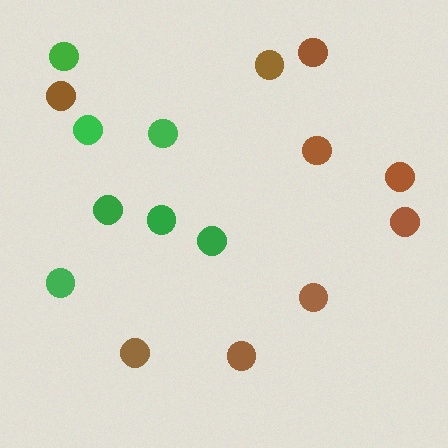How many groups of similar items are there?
There are 2 groups: one group of green circles (7) and one group of brown circles (9).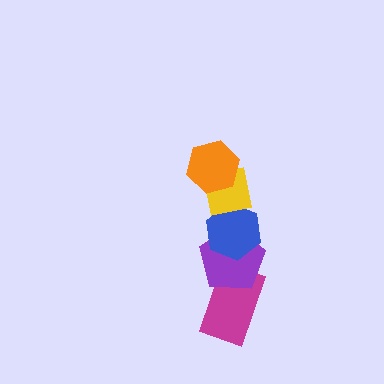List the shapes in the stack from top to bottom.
From top to bottom: the orange hexagon, the yellow square, the blue hexagon, the purple pentagon, the magenta rectangle.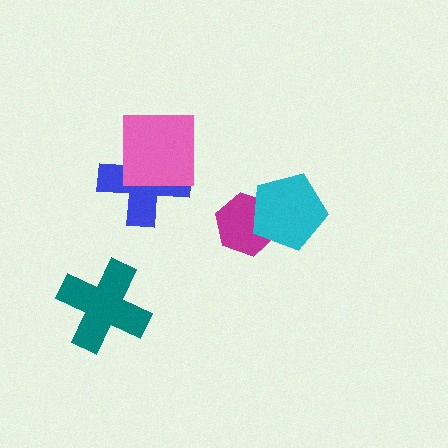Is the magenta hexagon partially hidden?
Yes, it is partially covered by another shape.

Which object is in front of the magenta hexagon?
The cyan pentagon is in front of the magenta hexagon.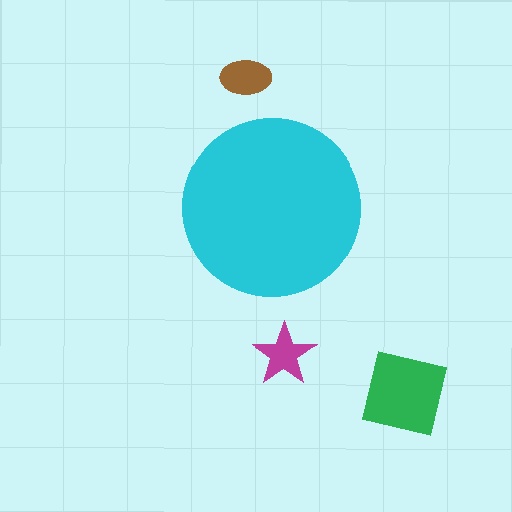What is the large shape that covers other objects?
A cyan circle.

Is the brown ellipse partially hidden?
No, the brown ellipse is fully visible.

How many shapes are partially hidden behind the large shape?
0 shapes are partially hidden.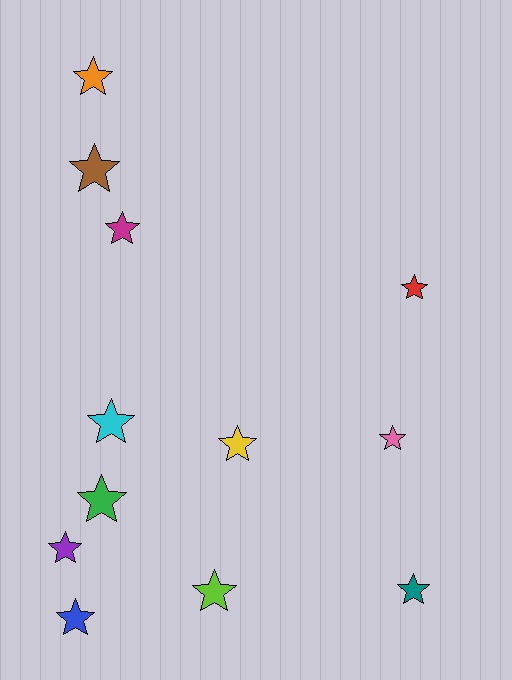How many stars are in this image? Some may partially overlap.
There are 12 stars.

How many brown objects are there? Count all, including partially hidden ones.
There is 1 brown object.